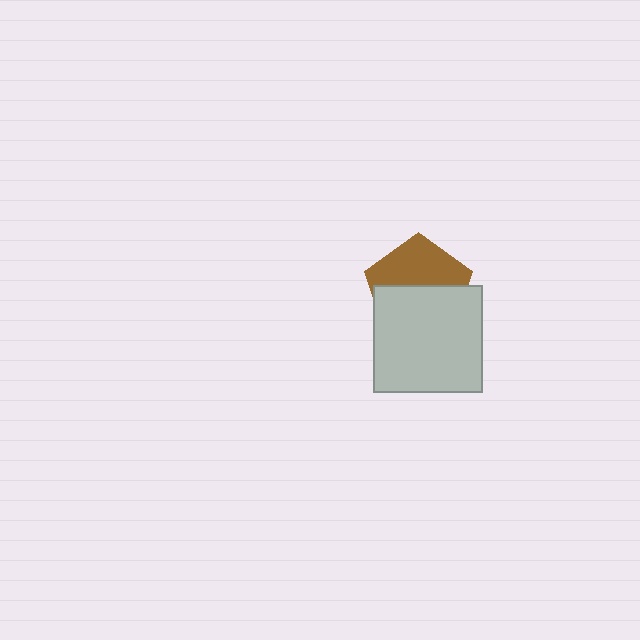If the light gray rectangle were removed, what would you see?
You would see the complete brown pentagon.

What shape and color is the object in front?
The object in front is a light gray rectangle.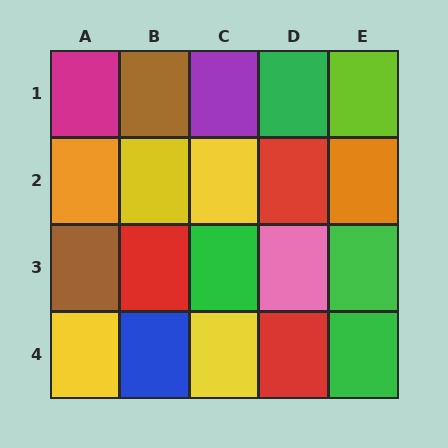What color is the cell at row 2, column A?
Orange.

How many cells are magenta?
1 cell is magenta.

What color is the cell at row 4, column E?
Green.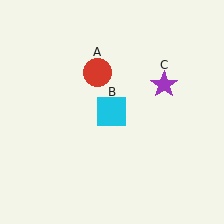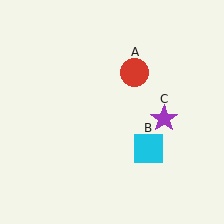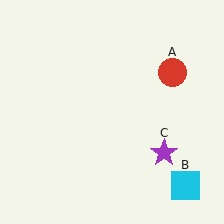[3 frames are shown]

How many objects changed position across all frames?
3 objects changed position: red circle (object A), cyan square (object B), purple star (object C).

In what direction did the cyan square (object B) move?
The cyan square (object B) moved down and to the right.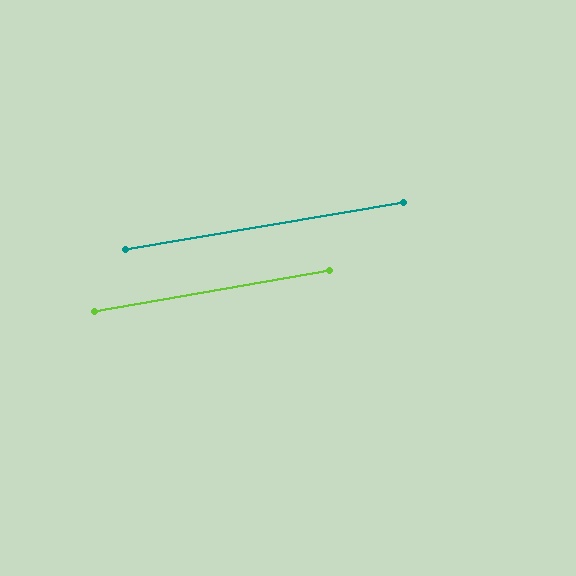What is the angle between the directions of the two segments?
Approximately 0 degrees.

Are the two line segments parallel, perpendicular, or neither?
Parallel — their directions differ by only 0.4°.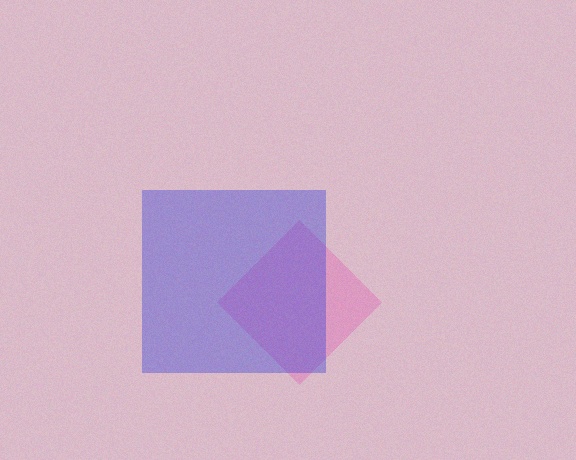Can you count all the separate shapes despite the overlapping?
Yes, there are 2 separate shapes.